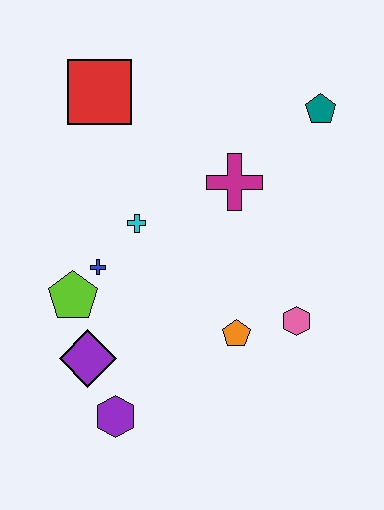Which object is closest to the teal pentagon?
The magenta cross is closest to the teal pentagon.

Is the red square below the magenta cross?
No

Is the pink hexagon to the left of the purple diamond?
No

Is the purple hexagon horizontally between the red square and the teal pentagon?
Yes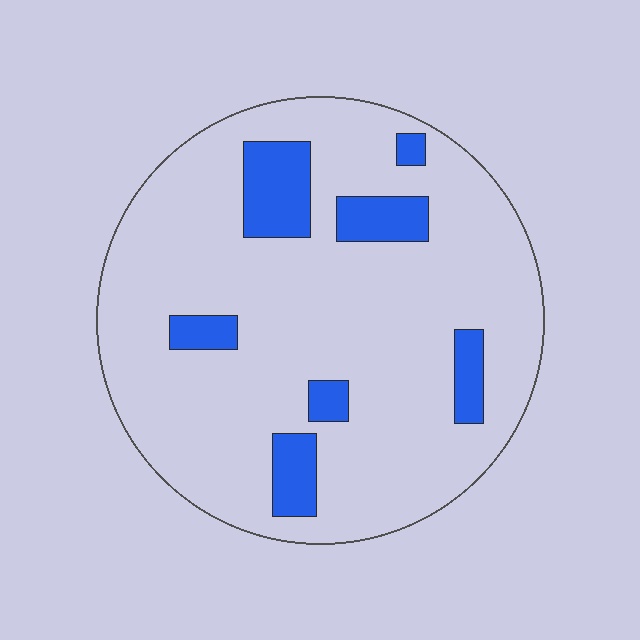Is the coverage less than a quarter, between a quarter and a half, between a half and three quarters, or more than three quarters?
Less than a quarter.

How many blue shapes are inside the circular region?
7.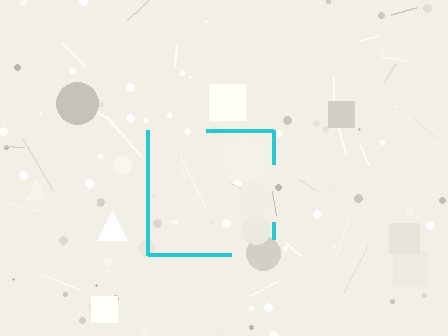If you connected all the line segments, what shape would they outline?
They would outline a square.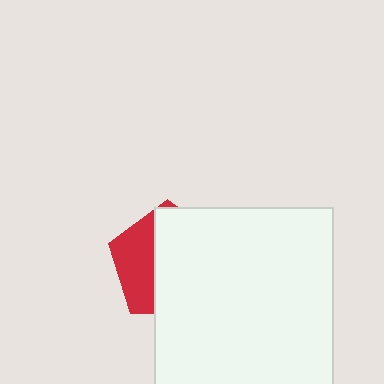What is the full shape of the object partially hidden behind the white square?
The partially hidden object is a red pentagon.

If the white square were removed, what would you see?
You would see the complete red pentagon.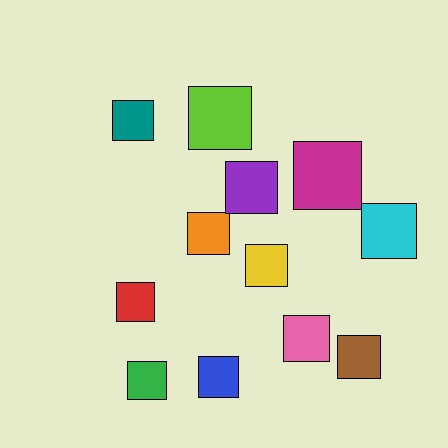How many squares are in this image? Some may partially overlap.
There are 12 squares.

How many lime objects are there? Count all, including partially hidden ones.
There is 1 lime object.